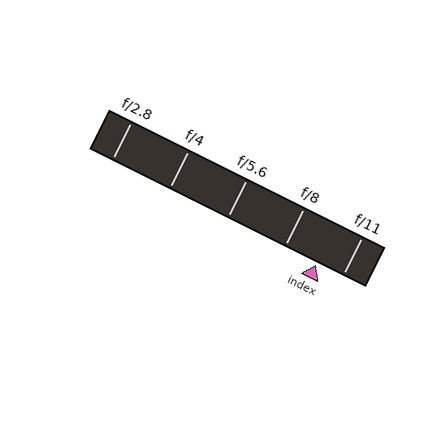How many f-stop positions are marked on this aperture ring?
There are 5 f-stop positions marked.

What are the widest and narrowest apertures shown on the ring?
The widest aperture shown is f/2.8 and the narrowest is f/11.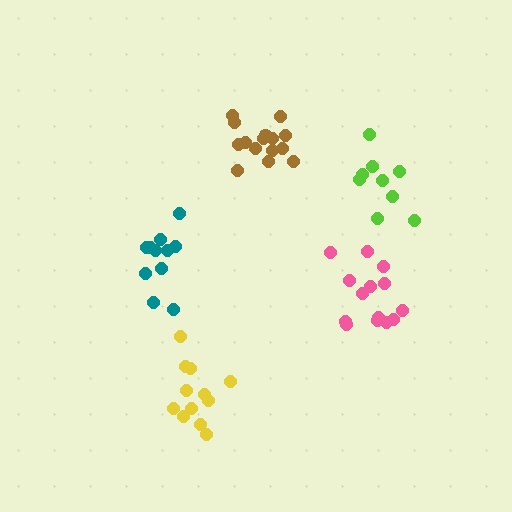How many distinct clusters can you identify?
There are 5 distinct clusters.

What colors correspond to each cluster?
The clusters are colored: yellow, brown, lime, pink, teal.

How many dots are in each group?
Group 1: 12 dots, Group 2: 15 dots, Group 3: 9 dots, Group 4: 14 dots, Group 5: 11 dots (61 total).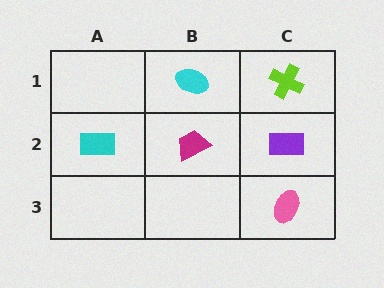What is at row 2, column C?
A purple rectangle.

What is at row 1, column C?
A lime cross.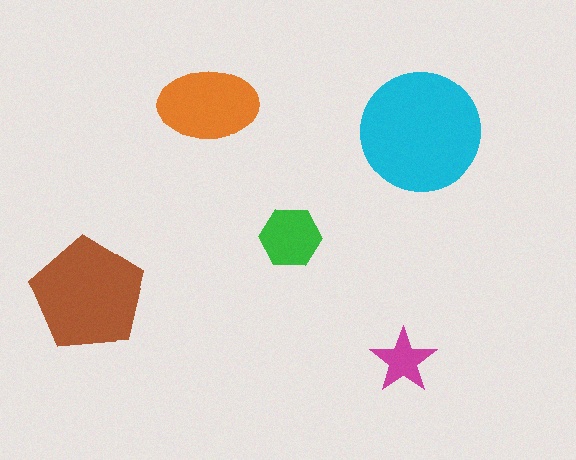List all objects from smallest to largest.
The magenta star, the green hexagon, the orange ellipse, the brown pentagon, the cyan circle.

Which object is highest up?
The orange ellipse is topmost.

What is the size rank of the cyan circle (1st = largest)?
1st.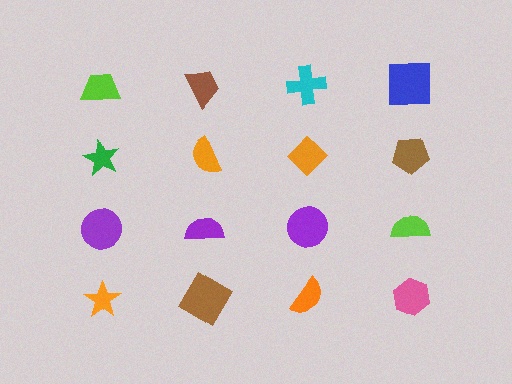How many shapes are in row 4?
4 shapes.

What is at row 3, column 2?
A purple semicircle.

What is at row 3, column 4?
A lime semicircle.